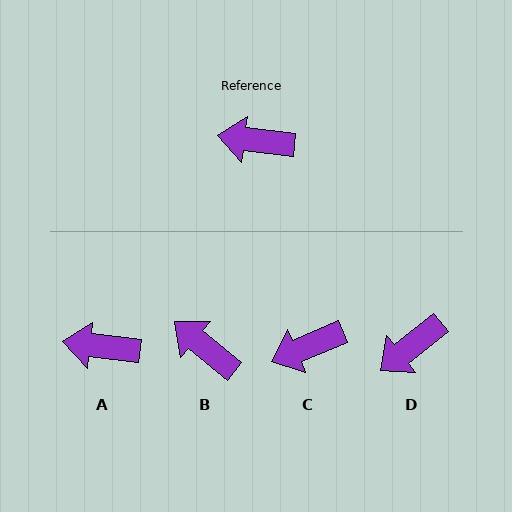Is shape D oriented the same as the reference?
No, it is off by about 46 degrees.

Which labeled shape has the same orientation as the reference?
A.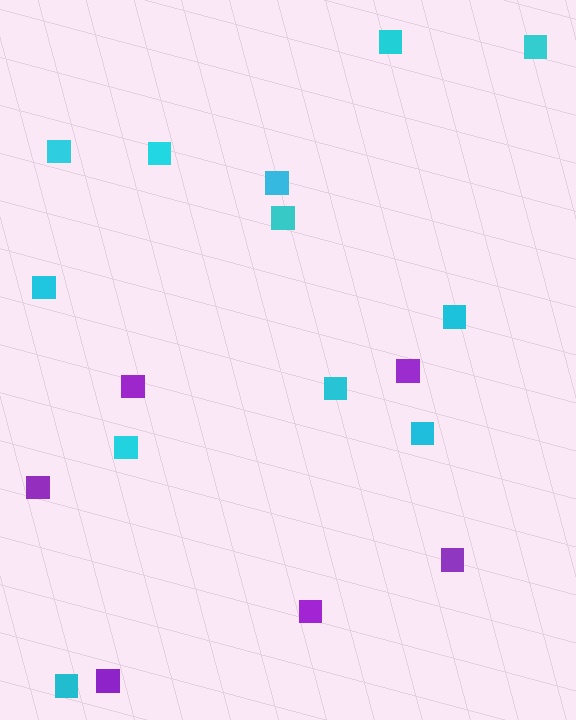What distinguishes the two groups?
There are 2 groups: one group of purple squares (6) and one group of cyan squares (12).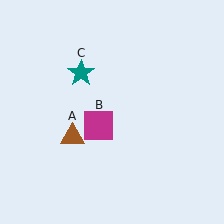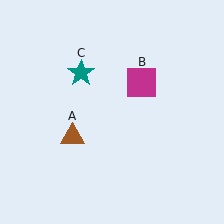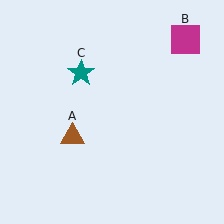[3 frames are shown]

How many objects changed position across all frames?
1 object changed position: magenta square (object B).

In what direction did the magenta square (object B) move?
The magenta square (object B) moved up and to the right.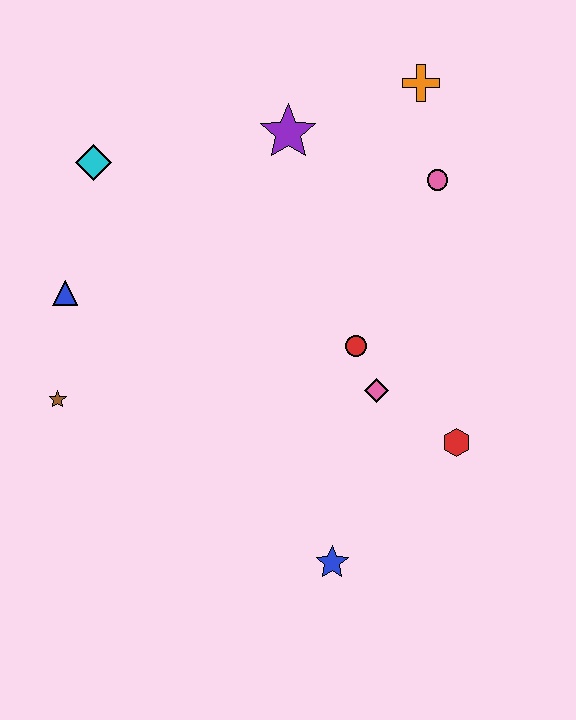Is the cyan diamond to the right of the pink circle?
No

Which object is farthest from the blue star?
The orange cross is farthest from the blue star.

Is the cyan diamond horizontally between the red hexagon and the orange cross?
No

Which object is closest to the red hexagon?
The pink diamond is closest to the red hexagon.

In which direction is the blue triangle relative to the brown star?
The blue triangle is above the brown star.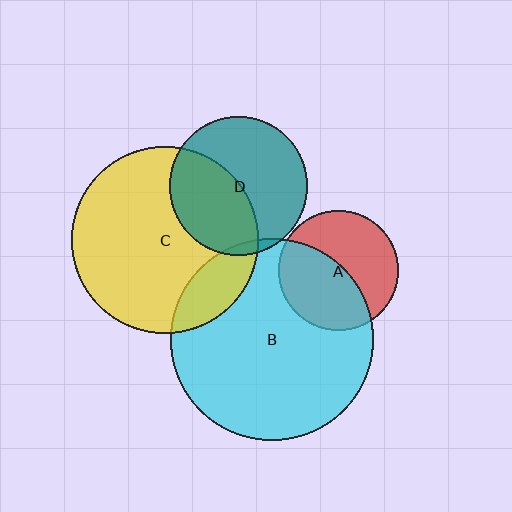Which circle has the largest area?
Circle B (cyan).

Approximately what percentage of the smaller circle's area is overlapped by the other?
Approximately 5%.